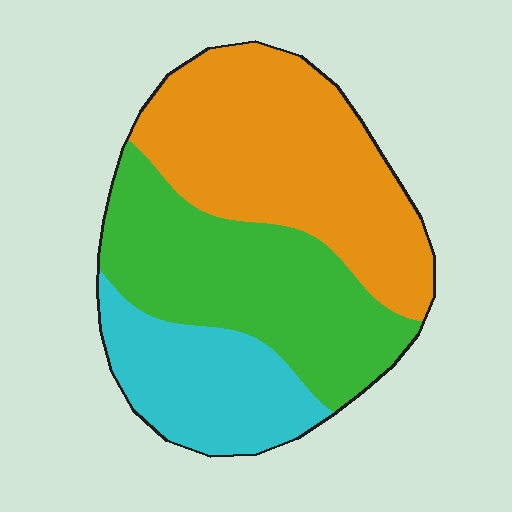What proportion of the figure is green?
Green takes up between a quarter and a half of the figure.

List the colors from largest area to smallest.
From largest to smallest: orange, green, cyan.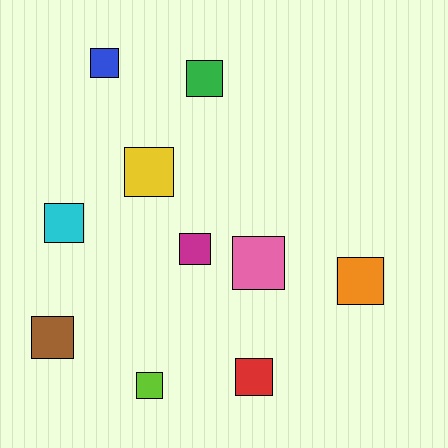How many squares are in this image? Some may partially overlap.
There are 10 squares.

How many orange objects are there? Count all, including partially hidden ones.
There is 1 orange object.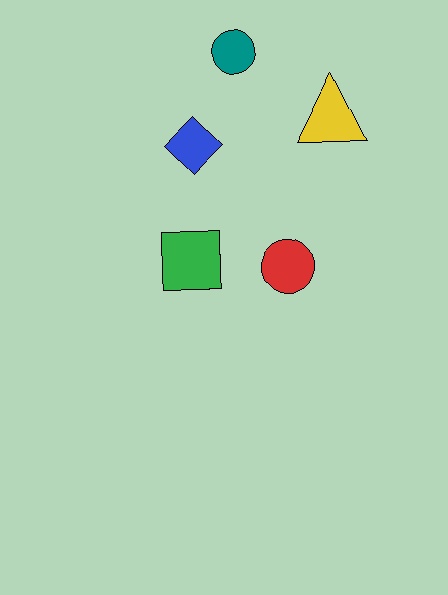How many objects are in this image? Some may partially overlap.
There are 5 objects.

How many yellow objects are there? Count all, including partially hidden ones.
There is 1 yellow object.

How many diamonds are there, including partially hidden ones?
There is 1 diamond.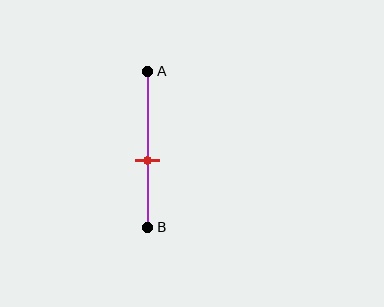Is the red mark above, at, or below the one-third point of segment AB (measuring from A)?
The red mark is below the one-third point of segment AB.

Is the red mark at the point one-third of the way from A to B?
No, the mark is at about 55% from A, not at the 33% one-third point.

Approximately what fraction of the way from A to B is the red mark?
The red mark is approximately 55% of the way from A to B.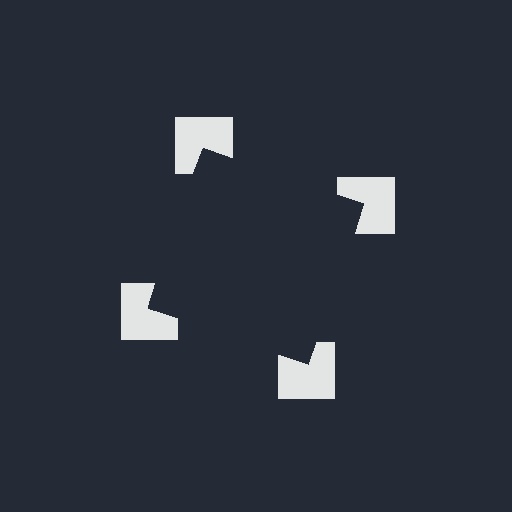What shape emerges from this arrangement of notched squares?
An illusory square — its edges are inferred from the aligned wedge cuts in the notched squares, not physically drawn.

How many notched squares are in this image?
There are 4 — one at each vertex of the illusory square.